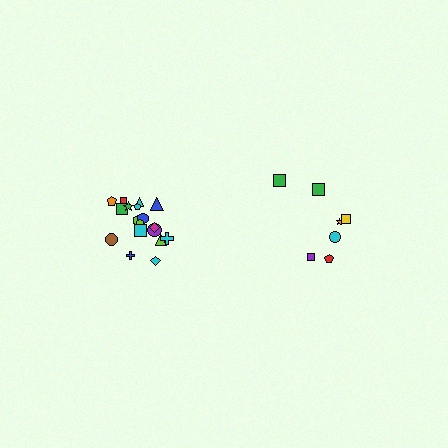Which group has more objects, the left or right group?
The left group.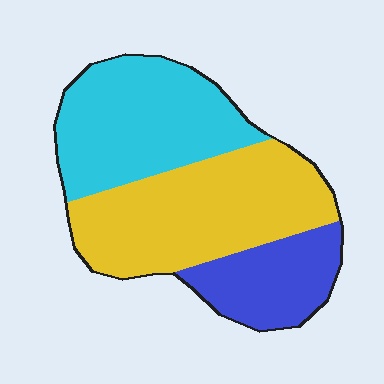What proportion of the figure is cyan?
Cyan covers roughly 35% of the figure.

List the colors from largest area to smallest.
From largest to smallest: yellow, cyan, blue.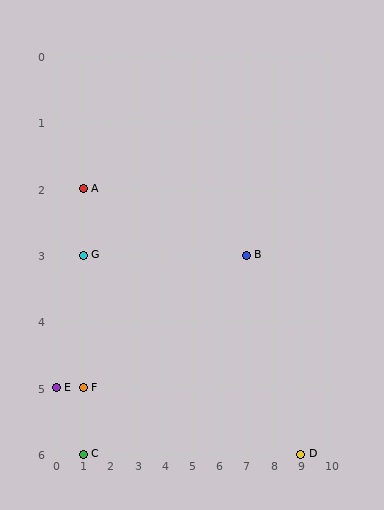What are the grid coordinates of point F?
Point F is at grid coordinates (1, 5).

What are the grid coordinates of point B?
Point B is at grid coordinates (7, 3).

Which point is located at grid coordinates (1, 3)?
Point G is at (1, 3).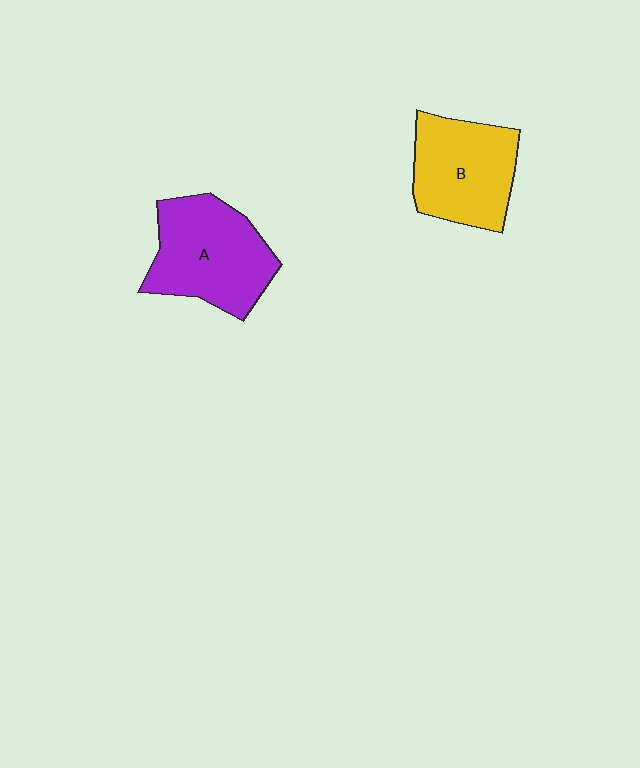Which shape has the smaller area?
Shape B (yellow).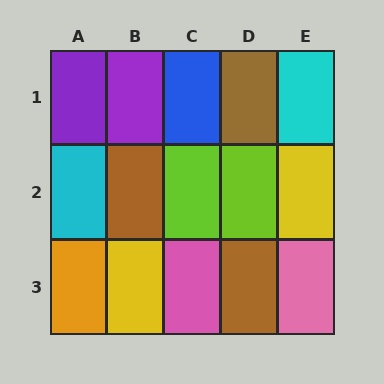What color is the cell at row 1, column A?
Purple.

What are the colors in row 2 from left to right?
Cyan, brown, lime, lime, yellow.